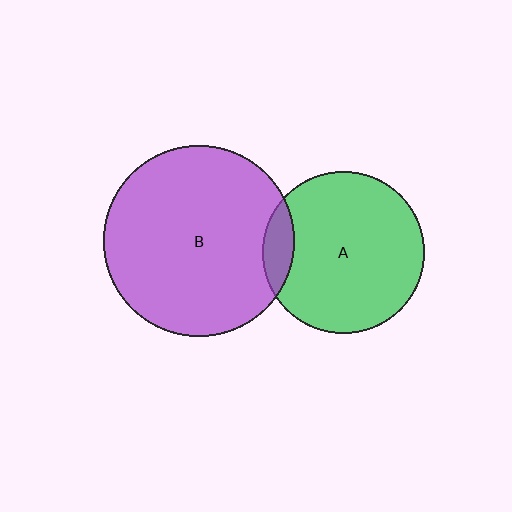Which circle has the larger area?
Circle B (purple).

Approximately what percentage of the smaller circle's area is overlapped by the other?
Approximately 10%.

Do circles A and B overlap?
Yes.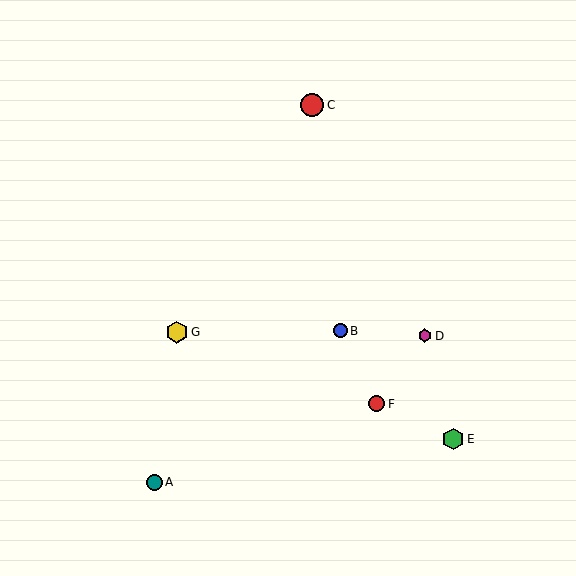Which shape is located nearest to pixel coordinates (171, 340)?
The yellow hexagon (labeled G) at (177, 332) is nearest to that location.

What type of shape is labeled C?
Shape C is a red circle.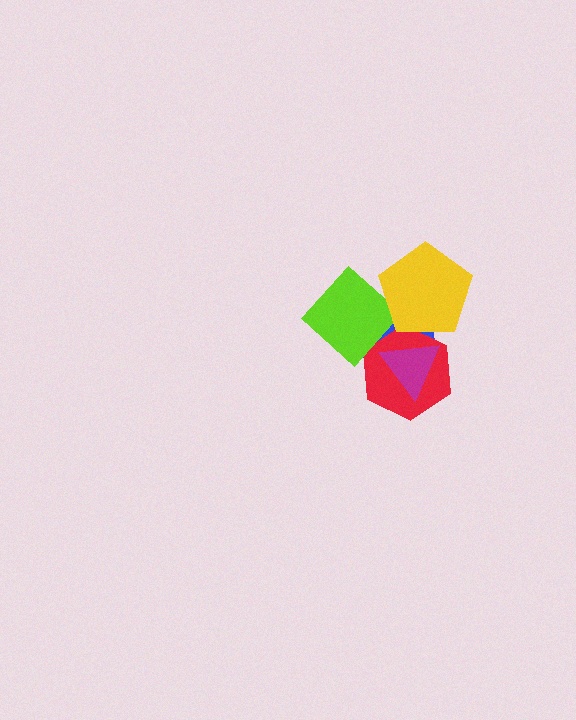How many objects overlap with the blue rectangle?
4 objects overlap with the blue rectangle.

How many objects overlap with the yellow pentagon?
4 objects overlap with the yellow pentagon.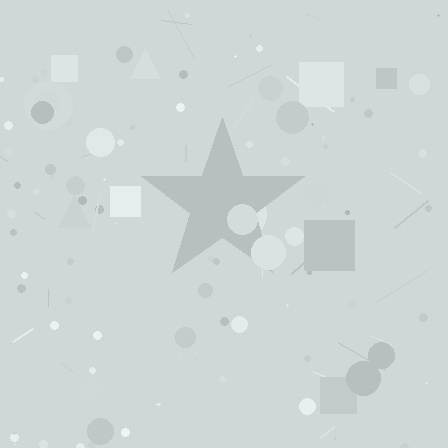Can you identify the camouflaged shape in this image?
The camouflaged shape is a star.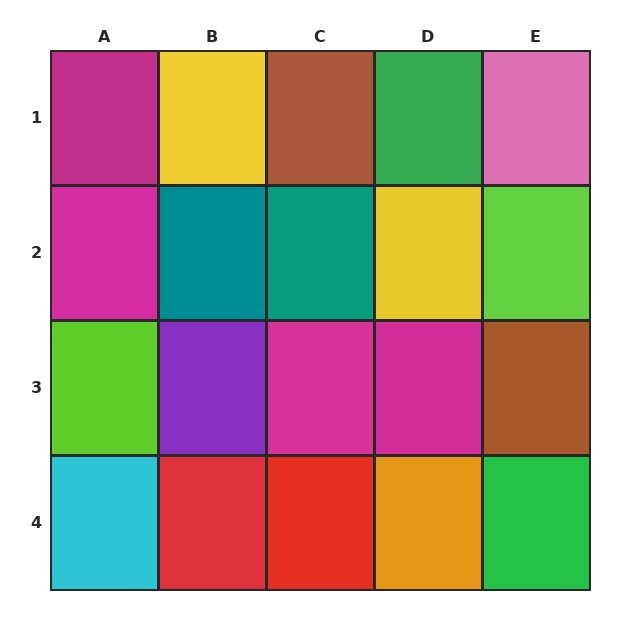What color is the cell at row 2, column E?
Lime.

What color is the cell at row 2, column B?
Teal.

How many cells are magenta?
4 cells are magenta.